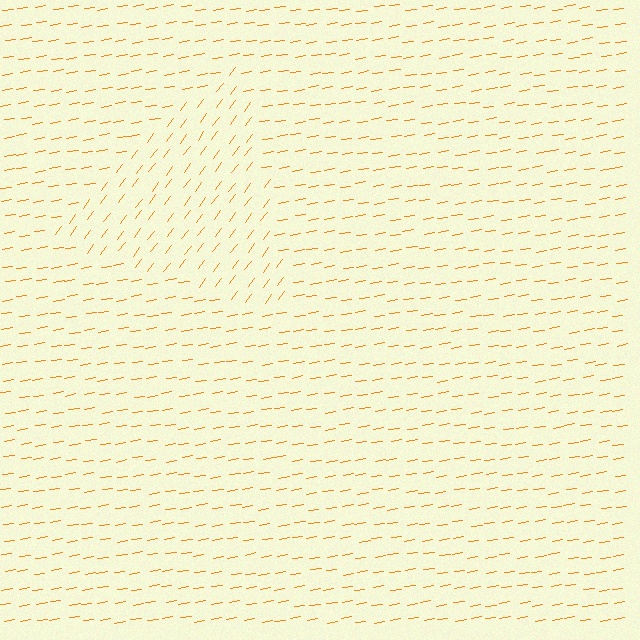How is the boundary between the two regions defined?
The boundary is defined purely by a change in line orientation (approximately 45 degrees difference). All lines are the same color and thickness.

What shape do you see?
I see a triangle.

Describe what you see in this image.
The image is filled with small orange line segments. A triangle region in the image has lines oriented differently from the surrounding lines, creating a visible texture boundary.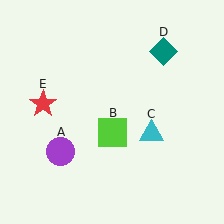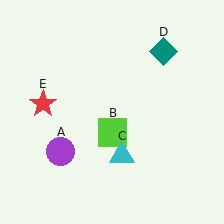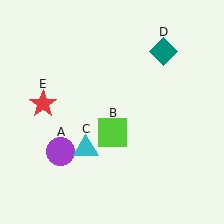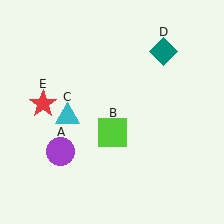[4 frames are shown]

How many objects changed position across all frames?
1 object changed position: cyan triangle (object C).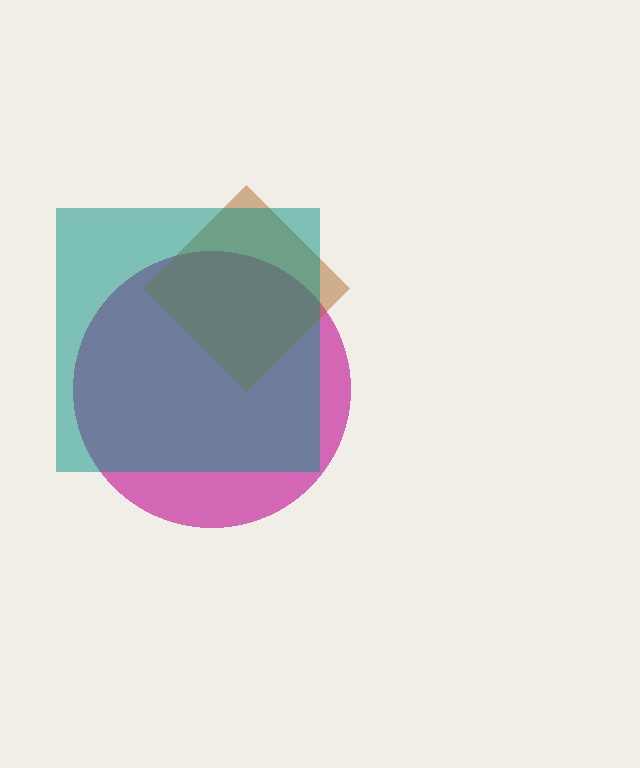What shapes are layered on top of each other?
The layered shapes are: a magenta circle, a brown diamond, a teal square.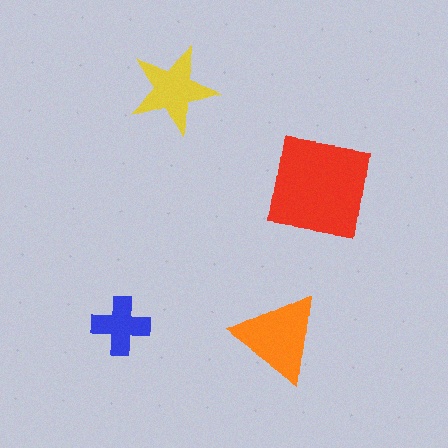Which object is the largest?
The red square.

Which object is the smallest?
The blue cross.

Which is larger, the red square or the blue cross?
The red square.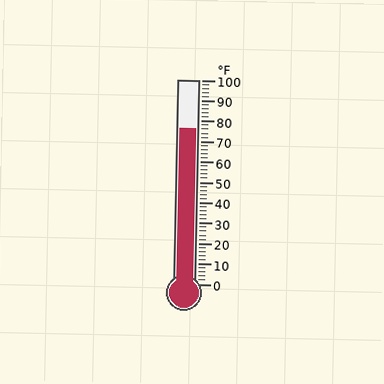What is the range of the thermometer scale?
The thermometer scale ranges from 0°F to 100°F.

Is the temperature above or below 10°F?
The temperature is above 10°F.